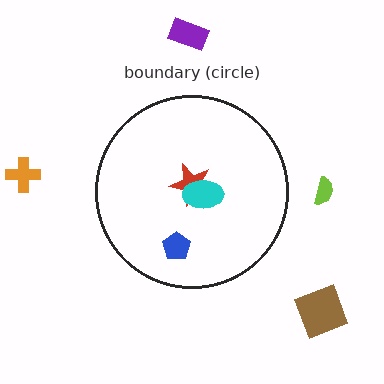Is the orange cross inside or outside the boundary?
Outside.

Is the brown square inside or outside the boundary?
Outside.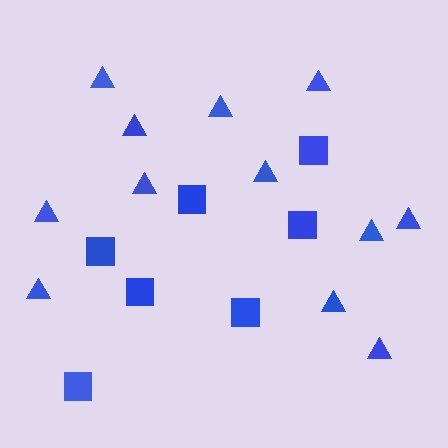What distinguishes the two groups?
There are 2 groups: one group of squares (7) and one group of triangles (12).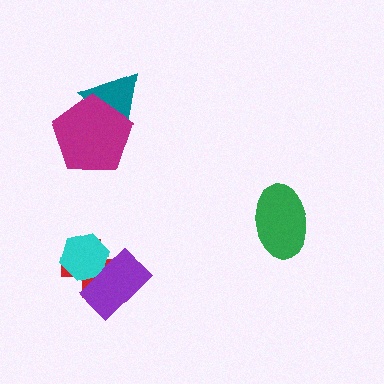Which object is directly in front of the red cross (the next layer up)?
The cyan hexagon is directly in front of the red cross.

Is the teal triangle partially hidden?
Yes, it is partially covered by another shape.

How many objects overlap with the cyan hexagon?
2 objects overlap with the cyan hexagon.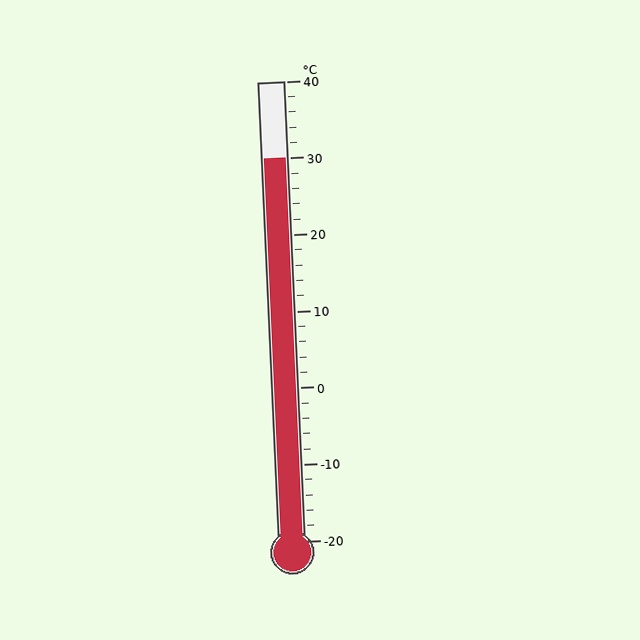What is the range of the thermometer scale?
The thermometer scale ranges from -20°C to 40°C.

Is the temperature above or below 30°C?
The temperature is at 30°C.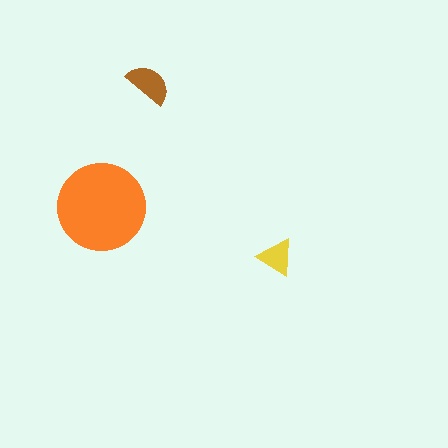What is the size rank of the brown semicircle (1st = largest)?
2nd.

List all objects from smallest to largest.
The yellow triangle, the brown semicircle, the orange circle.